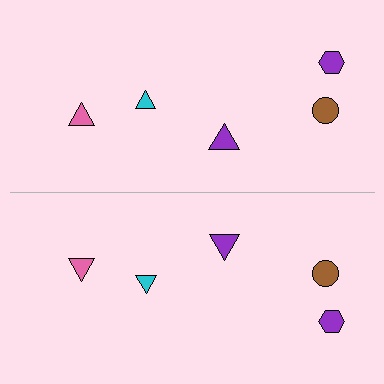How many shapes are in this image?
There are 10 shapes in this image.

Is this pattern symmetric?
Yes, this pattern has bilateral (reflection) symmetry.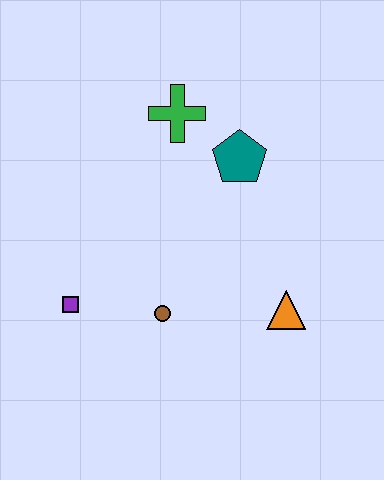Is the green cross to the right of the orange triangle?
No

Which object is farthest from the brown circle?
The green cross is farthest from the brown circle.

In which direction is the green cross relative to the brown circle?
The green cross is above the brown circle.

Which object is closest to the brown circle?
The purple square is closest to the brown circle.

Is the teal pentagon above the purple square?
Yes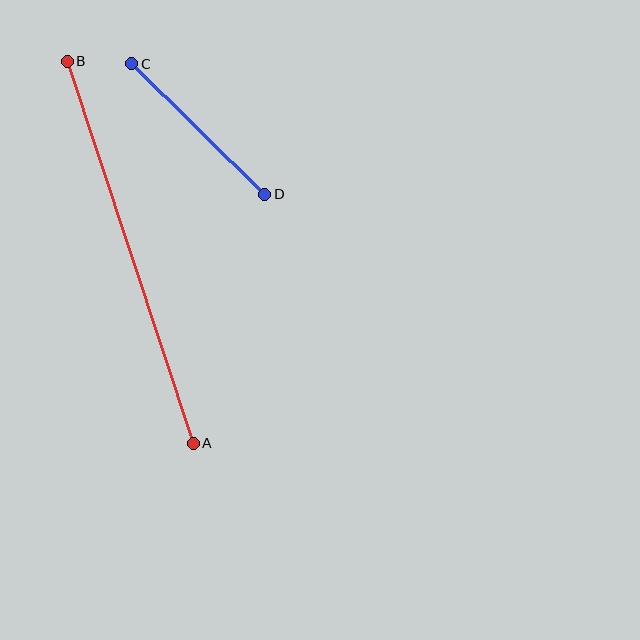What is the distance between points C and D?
The distance is approximately 186 pixels.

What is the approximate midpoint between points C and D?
The midpoint is at approximately (198, 129) pixels.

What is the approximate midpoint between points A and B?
The midpoint is at approximately (130, 252) pixels.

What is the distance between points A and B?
The distance is approximately 402 pixels.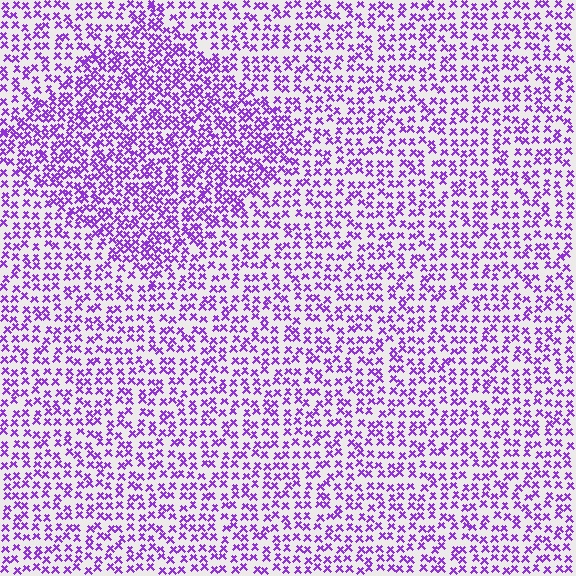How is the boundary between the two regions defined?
The boundary is defined by a change in element density (approximately 1.6x ratio). All elements are the same color, size, and shape.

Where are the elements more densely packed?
The elements are more densely packed inside the diamond boundary.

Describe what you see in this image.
The image contains small purple elements arranged at two different densities. A diamond-shaped region is visible where the elements are more densely packed than the surrounding area.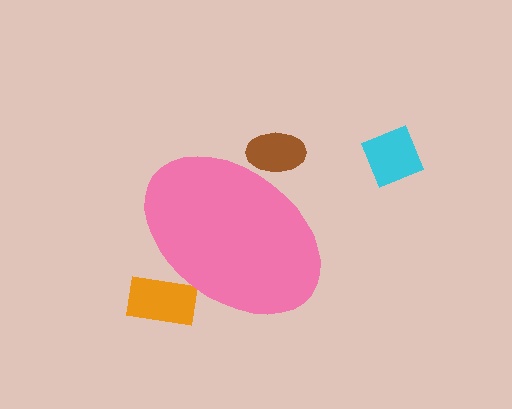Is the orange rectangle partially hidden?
Yes, the orange rectangle is partially hidden behind the pink ellipse.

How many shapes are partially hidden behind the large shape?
2 shapes are partially hidden.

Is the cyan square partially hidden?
No, the cyan square is fully visible.